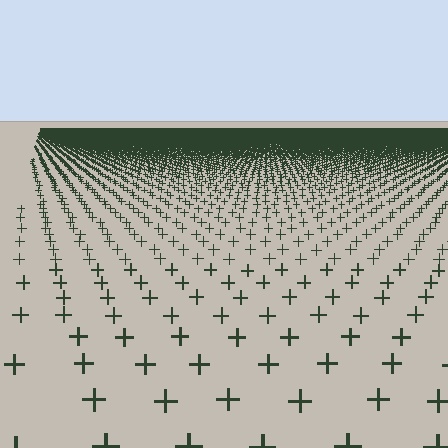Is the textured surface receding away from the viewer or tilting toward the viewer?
The surface is receding away from the viewer. Texture elements get smaller and denser toward the top.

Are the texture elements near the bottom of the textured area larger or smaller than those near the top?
Larger. Near the bottom, elements are closer to the viewer and appear at a bigger on-screen size.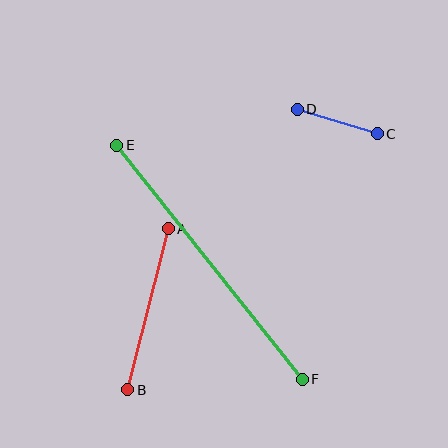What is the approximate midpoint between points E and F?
The midpoint is at approximately (209, 262) pixels.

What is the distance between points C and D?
The distance is approximately 84 pixels.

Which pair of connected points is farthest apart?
Points E and F are farthest apart.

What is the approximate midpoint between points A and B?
The midpoint is at approximately (148, 309) pixels.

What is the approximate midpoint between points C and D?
The midpoint is at approximately (337, 122) pixels.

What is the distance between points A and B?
The distance is approximately 166 pixels.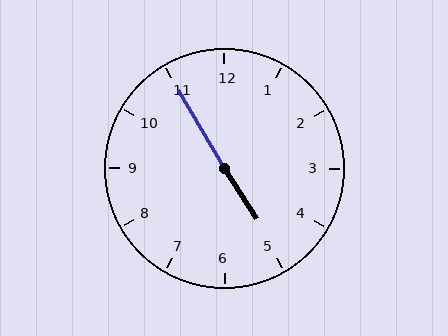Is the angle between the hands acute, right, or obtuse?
It is obtuse.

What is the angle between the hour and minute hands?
Approximately 178 degrees.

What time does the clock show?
4:55.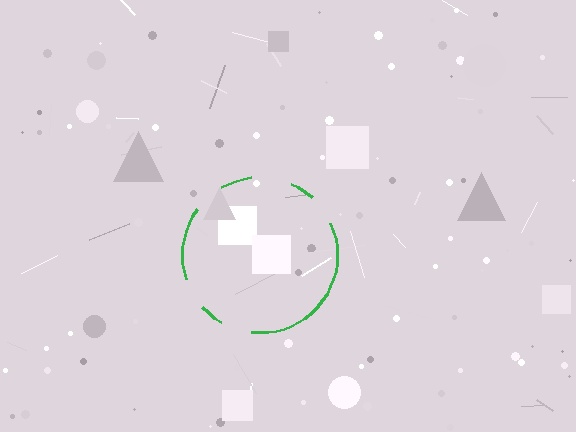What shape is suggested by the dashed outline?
The dashed outline suggests a circle.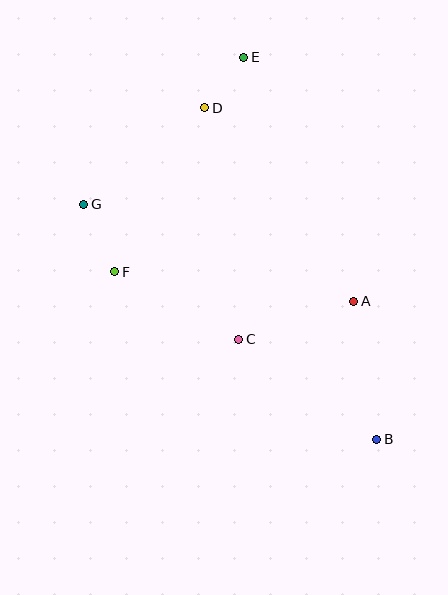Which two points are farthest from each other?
Points B and E are farthest from each other.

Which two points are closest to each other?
Points D and E are closest to each other.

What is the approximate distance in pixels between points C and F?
The distance between C and F is approximately 141 pixels.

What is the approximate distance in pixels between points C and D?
The distance between C and D is approximately 234 pixels.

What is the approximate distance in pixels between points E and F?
The distance between E and F is approximately 250 pixels.